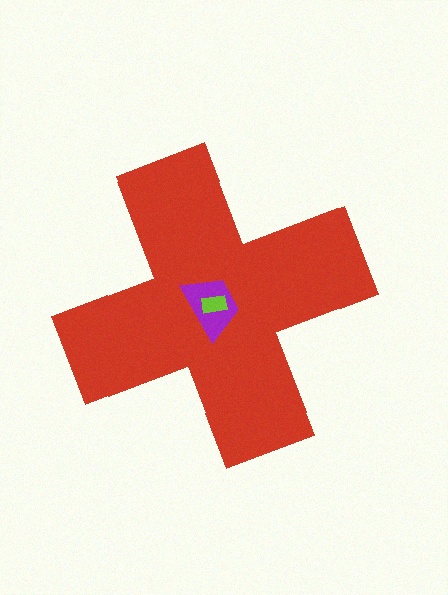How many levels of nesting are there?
3.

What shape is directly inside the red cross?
The purple trapezoid.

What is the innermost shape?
The lime rectangle.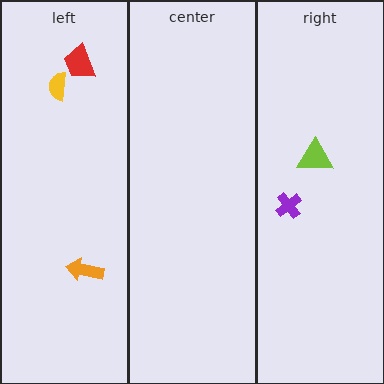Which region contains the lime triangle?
The right region.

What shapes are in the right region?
The lime triangle, the purple cross.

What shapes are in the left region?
The orange arrow, the red trapezoid, the yellow semicircle.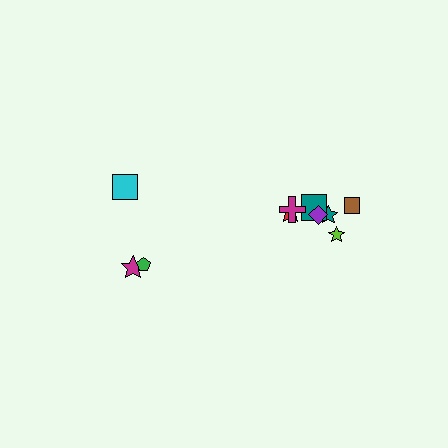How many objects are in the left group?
There are 3 objects.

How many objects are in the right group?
There are 7 objects.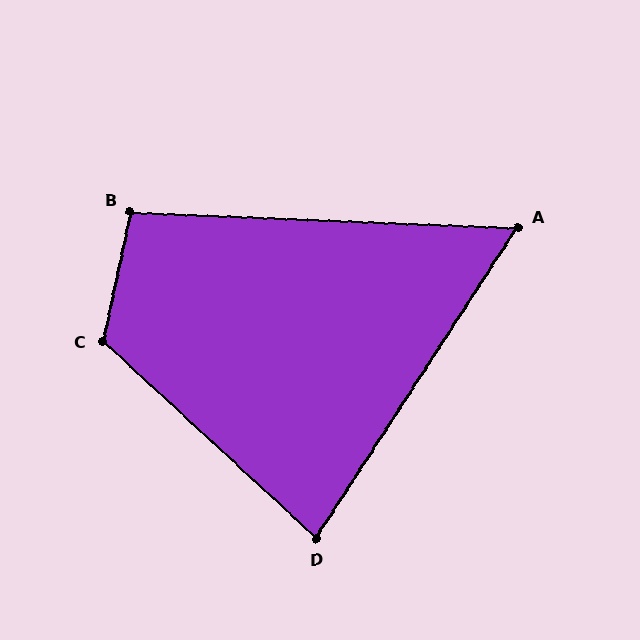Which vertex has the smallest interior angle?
A, at approximately 59 degrees.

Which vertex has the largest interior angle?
C, at approximately 121 degrees.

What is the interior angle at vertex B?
Approximately 100 degrees (obtuse).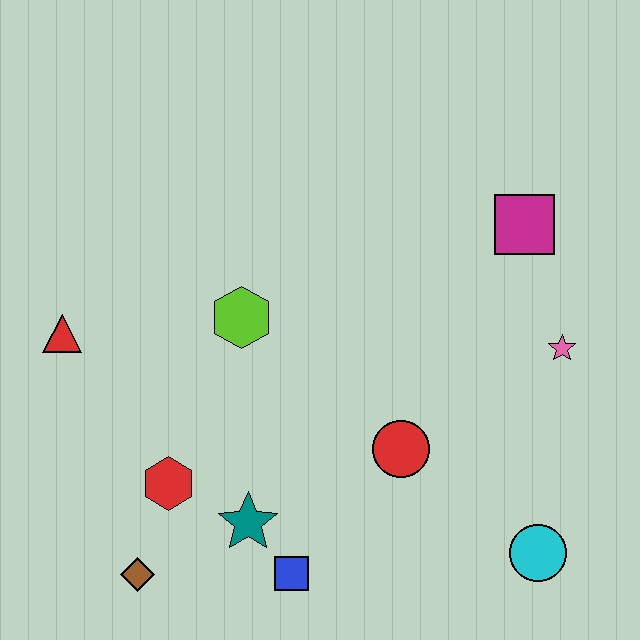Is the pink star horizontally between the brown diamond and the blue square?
No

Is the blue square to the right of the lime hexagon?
Yes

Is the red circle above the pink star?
No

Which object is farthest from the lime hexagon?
The cyan circle is farthest from the lime hexagon.